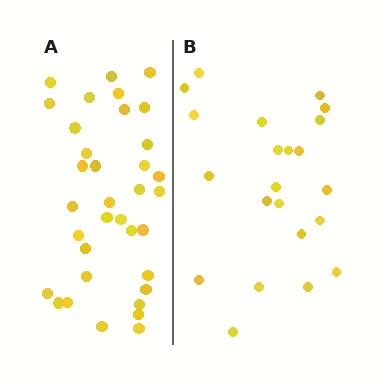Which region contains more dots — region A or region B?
Region A (the left region) has more dots.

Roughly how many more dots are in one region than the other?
Region A has approximately 15 more dots than region B.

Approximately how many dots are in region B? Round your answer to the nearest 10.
About 20 dots. (The exact count is 22, which rounds to 20.)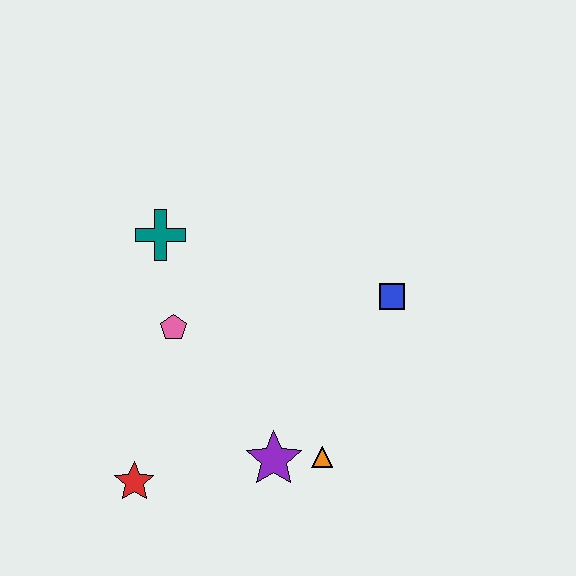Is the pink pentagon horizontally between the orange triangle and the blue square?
No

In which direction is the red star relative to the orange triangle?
The red star is to the left of the orange triangle.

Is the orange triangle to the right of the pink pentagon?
Yes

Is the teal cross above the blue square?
Yes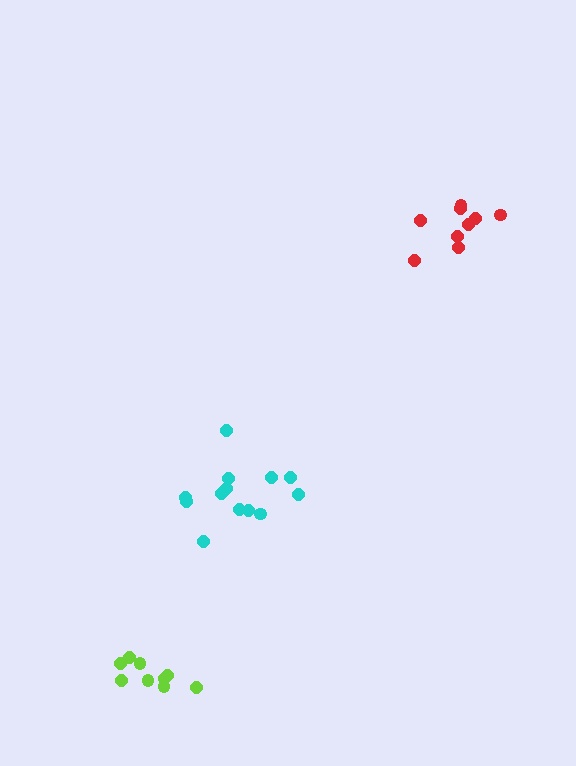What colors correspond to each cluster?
The clusters are colored: cyan, lime, red.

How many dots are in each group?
Group 1: 13 dots, Group 2: 9 dots, Group 3: 9 dots (31 total).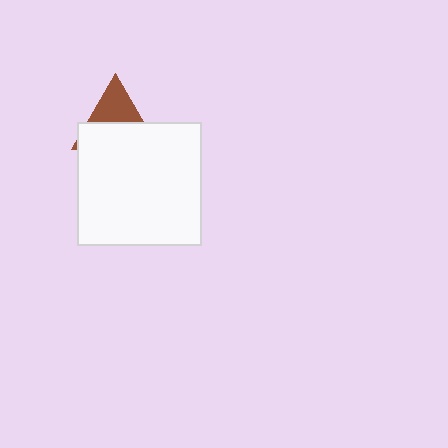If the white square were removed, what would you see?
You would see the complete brown triangle.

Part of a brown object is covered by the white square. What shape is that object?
It is a triangle.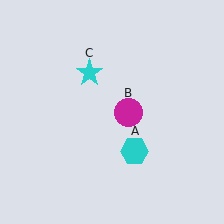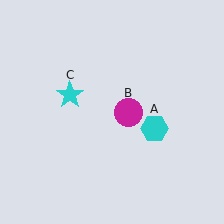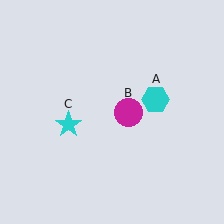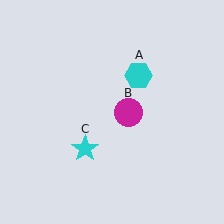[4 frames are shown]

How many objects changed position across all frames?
2 objects changed position: cyan hexagon (object A), cyan star (object C).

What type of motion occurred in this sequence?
The cyan hexagon (object A), cyan star (object C) rotated counterclockwise around the center of the scene.